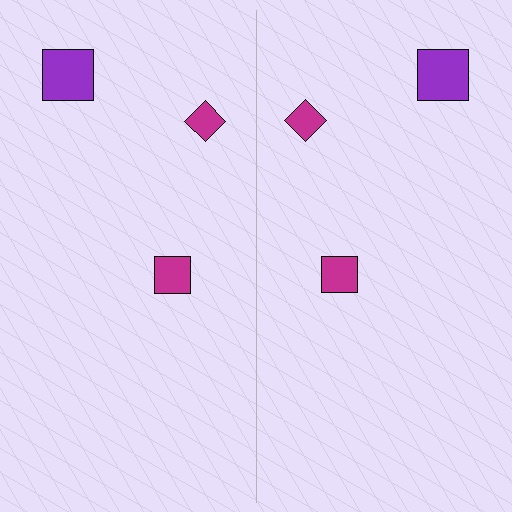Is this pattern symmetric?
Yes, this pattern has bilateral (reflection) symmetry.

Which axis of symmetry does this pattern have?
The pattern has a vertical axis of symmetry running through the center of the image.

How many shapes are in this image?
There are 6 shapes in this image.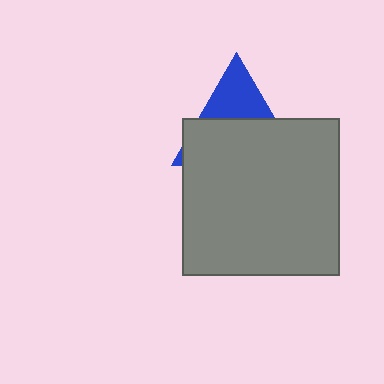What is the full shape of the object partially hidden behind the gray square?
The partially hidden object is a blue triangle.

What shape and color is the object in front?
The object in front is a gray square.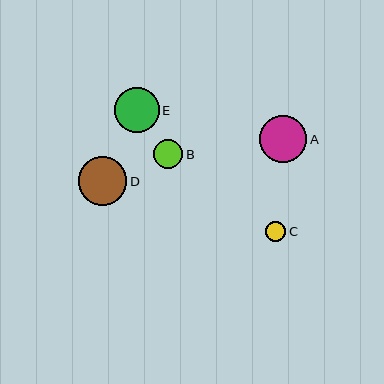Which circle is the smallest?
Circle C is the smallest with a size of approximately 21 pixels.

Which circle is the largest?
Circle D is the largest with a size of approximately 49 pixels.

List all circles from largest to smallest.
From largest to smallest: D, A, E, B, C.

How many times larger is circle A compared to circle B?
Circle A is approximately 1.7 times the size of circle B.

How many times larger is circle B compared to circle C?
Circle B is approximately 1.4 times the size of circle C.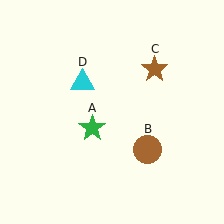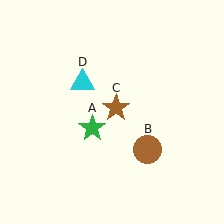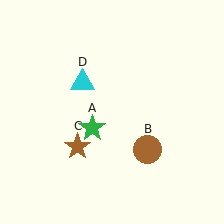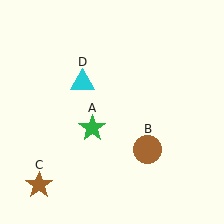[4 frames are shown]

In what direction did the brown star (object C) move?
The brown star (object C) moved down and to the left.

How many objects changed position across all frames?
1 object changed position: brown star (object C).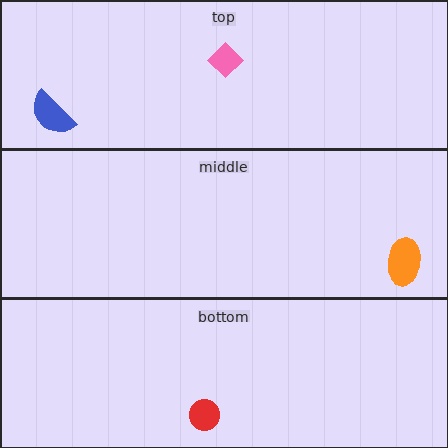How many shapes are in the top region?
2.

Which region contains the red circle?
The bottom region.